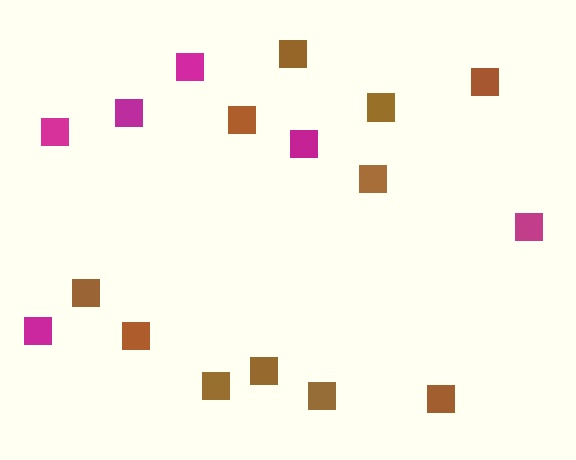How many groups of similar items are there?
There are 2 groups: one group of brown squares (11) and one group of magenta squares (6).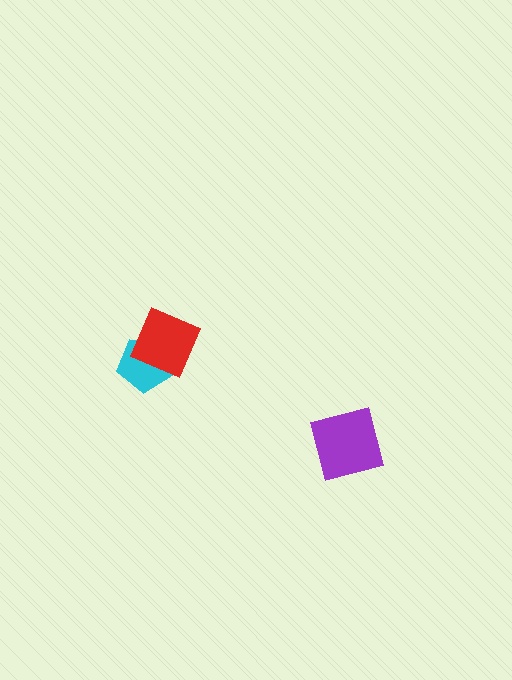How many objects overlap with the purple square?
0 objects overlap with the purple square.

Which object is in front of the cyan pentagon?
The red square is in front of the cyan pentagon.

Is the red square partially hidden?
No, no other shape covers it.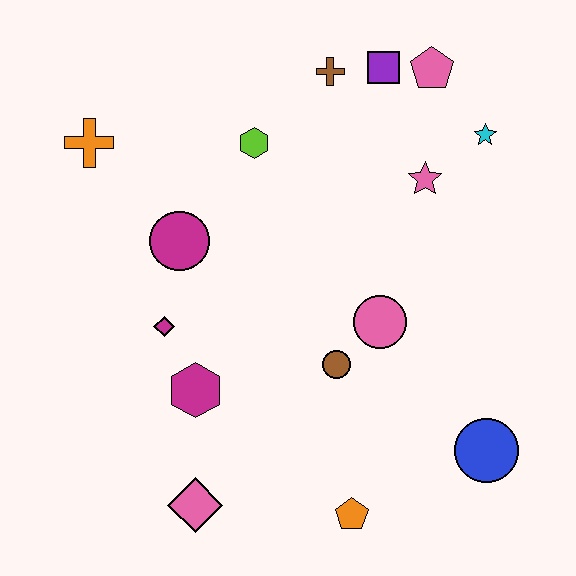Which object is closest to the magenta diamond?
The magenta hexagon is closest to the magenta diamond.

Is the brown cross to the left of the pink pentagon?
Yes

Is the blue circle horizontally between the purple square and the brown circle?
No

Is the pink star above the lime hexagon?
No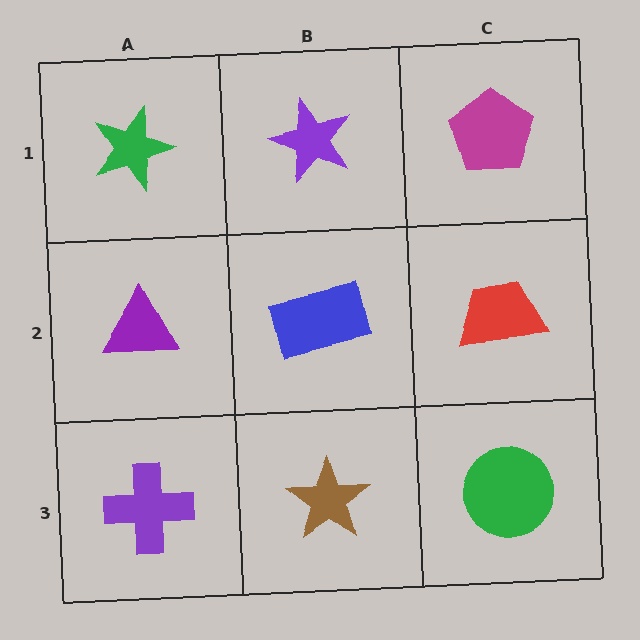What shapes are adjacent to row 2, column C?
A magenta pentagon (row 1, column C), a green circle (row 3, column C), a blue rectangle (row 2, column B).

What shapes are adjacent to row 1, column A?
A purple triangle (row 2, column A), a purple star (row 1, column B).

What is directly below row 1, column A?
A purple triangle.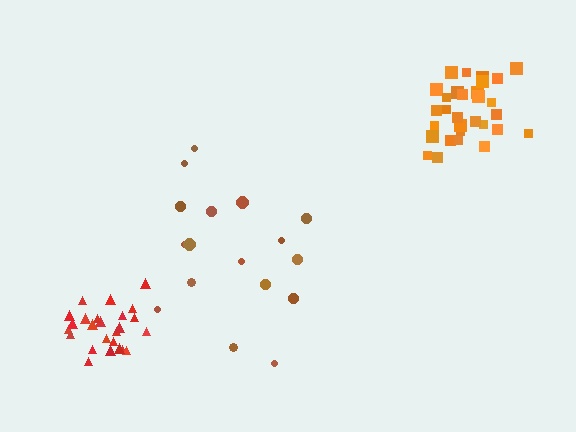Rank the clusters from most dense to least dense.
red, orange, brown.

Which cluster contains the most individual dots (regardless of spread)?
Orange (31).